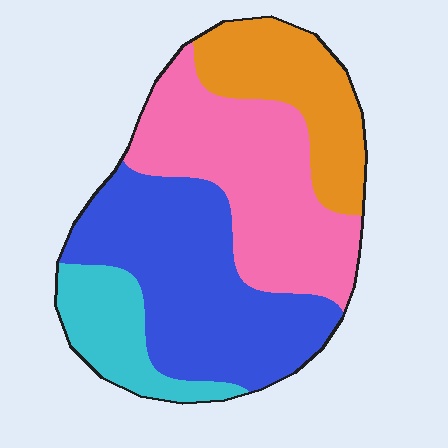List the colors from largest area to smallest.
From largest to smallest: blue, pink, orange, cyan.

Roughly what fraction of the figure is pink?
Pink covers around 30% of the figure.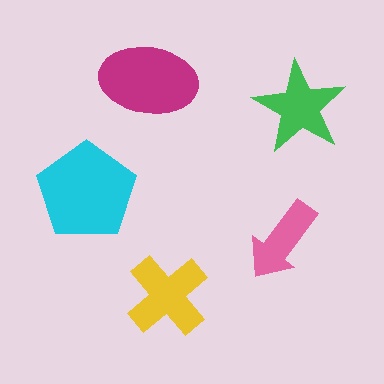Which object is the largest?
The cyan pentagon.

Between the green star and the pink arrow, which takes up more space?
The green star.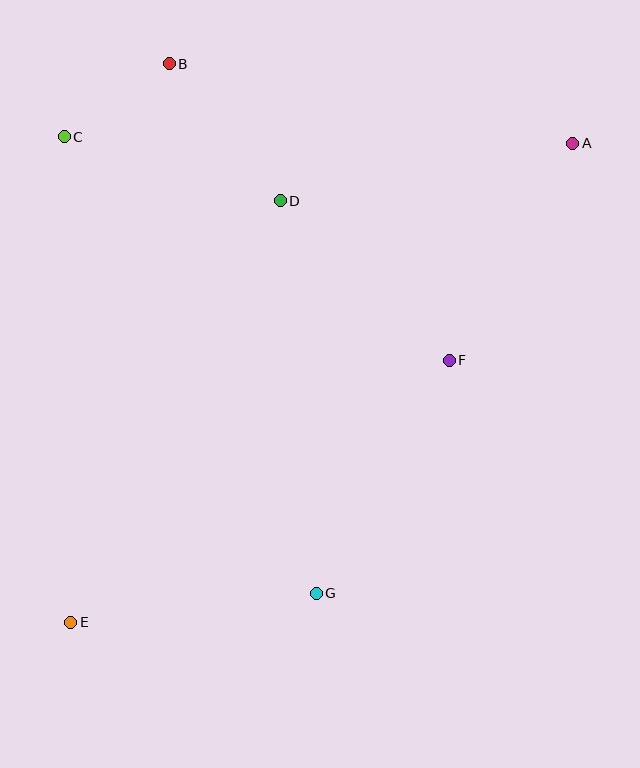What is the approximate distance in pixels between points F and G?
The distance between F and G is approximately 268 pixels.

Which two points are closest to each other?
Points B and C are closest to each other.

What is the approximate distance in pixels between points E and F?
The distance between E and F is approximately 460 pixels.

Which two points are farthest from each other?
Points A and E are farthest from each other.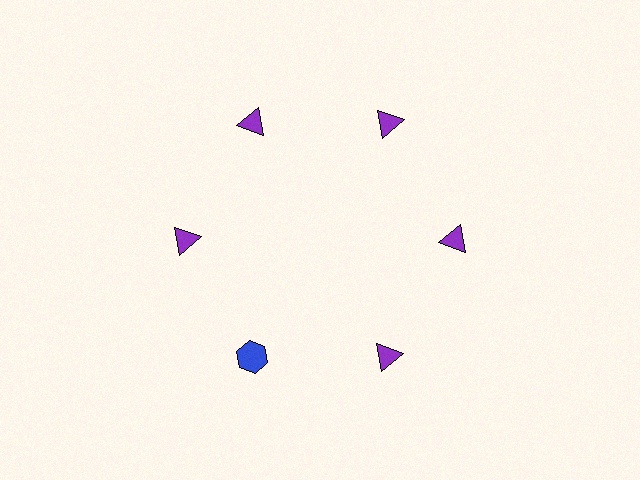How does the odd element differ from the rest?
It differs in both color (blue instead of purple) and shape (hexagon instead of triangle).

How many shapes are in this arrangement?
There are 6 shapes arranged in a ring pattern.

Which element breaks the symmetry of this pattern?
The blue hexagon at roughly the 7 o'clock position breaks the symmetry. All other shapes are purple triangles.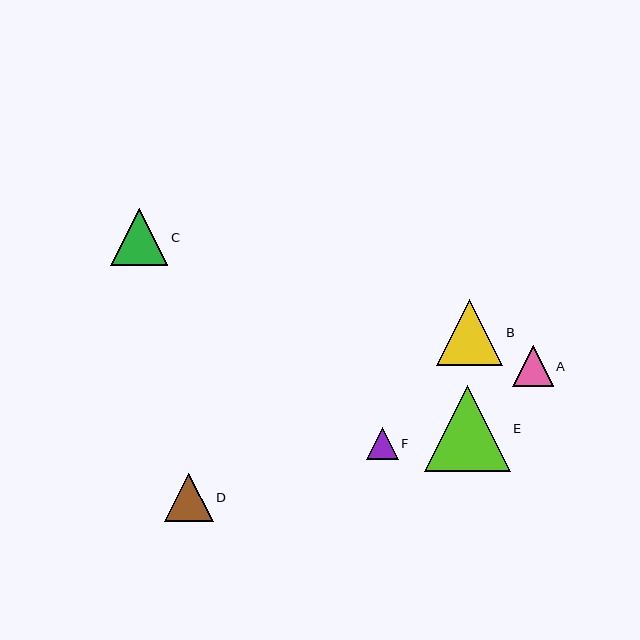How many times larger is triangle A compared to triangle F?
Triangle A is approximately 1.3 times the size of triangle F.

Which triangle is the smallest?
Triangle F is the smallest with a size of approximately 32 pixels.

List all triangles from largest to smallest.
From largest to smallest: E, B, C, D, A, F.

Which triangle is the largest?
Triangle E is the largest with a size of approximately 86 pixels.